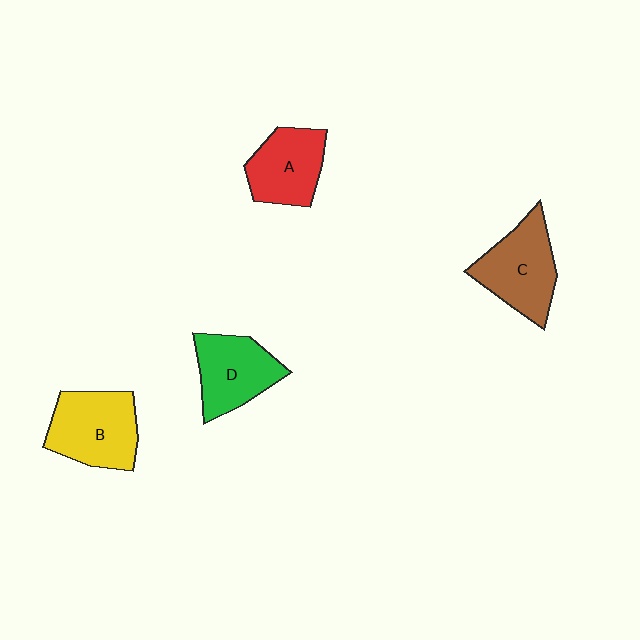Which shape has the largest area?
Shape B (yellow).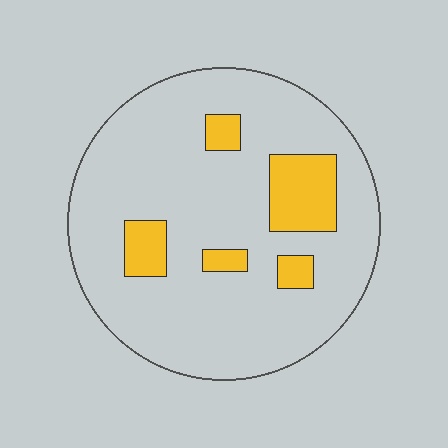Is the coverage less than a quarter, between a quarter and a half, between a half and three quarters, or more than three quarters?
Less than a quarter.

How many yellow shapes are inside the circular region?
5.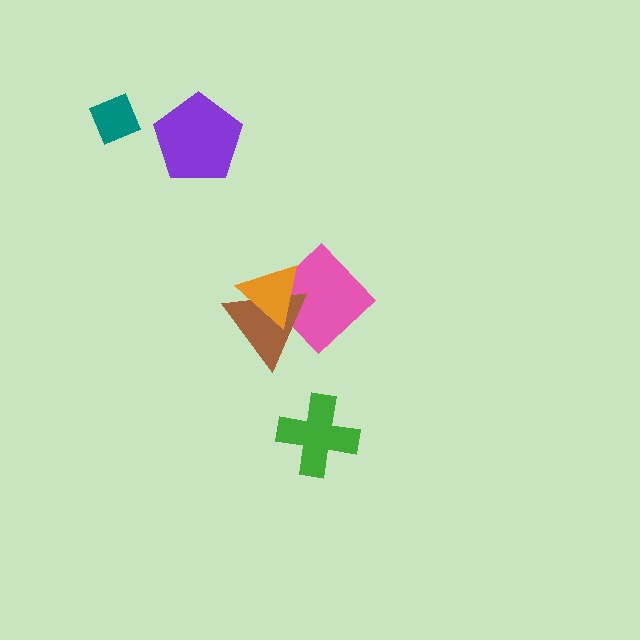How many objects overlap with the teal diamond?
0 objects overlap with the teal diamond.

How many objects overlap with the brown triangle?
2 objects overlap with the brown triangle.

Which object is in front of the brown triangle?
The orange triangle is in front of the brown triangle.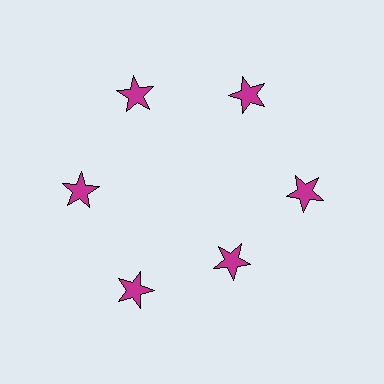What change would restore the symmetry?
The symmetry would be restored by moving it outward, back onto the ring so that all 6 stars sit at equal angles and equal distance from the center.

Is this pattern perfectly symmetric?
No. The 6 magenta stars are arranged in a ring, but one element near the 5 o'clock position is pulled inward toward the center, breaking the 6-fold rotational symmetry.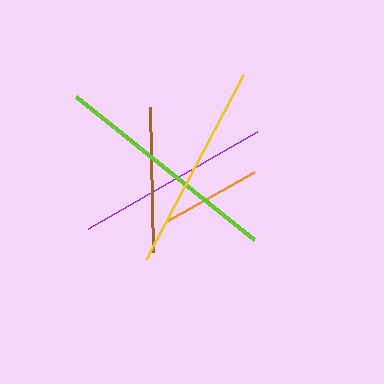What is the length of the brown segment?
The brown segment is approximately 146 pixels long.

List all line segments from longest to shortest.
From longest to shortest: lime, yellow, purple, brown, orange.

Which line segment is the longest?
The lime line is the longest at approximately 228 pixels.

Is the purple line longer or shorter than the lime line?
The lime line is longer than the purple line.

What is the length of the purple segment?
The purple segment is approximately 195 pixels long.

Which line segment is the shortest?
The orange line is the shortest at approximately 102 pixels.